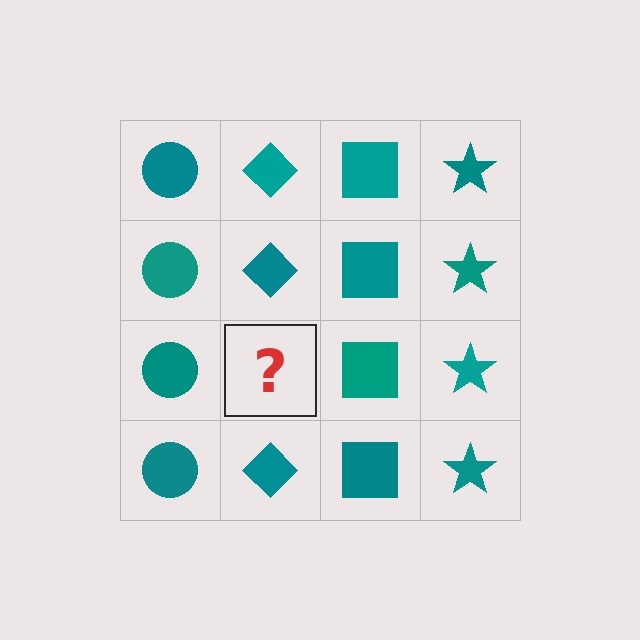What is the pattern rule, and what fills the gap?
The rule is that each column has a consistent shape. The gap should be filled with a teal diamond.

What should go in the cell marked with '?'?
The missing cell should contain a teal diamond.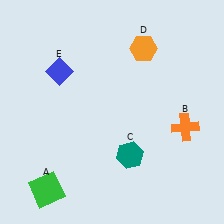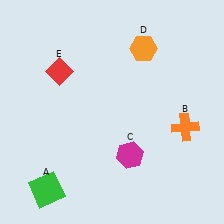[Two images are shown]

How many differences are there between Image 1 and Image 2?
There are 2 differences between the two images.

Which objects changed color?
C changed from teal to magenta. E changed from blue to red.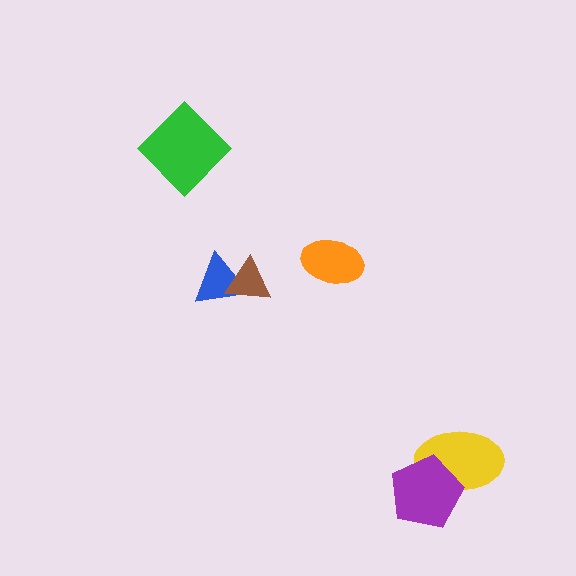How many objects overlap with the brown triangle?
1 object overlaps with the brown triangle.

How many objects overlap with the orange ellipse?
0 objects overlap with the orange ellipse.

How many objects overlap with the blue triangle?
1 object overlaps with the blue triangle.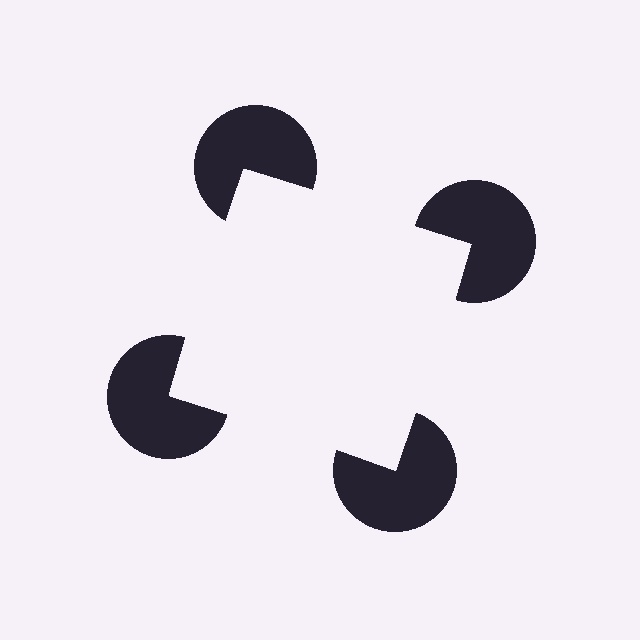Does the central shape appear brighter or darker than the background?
It typically appears slightly brighter than the background, even though no actual brightness change is drawn.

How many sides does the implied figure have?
4 sides.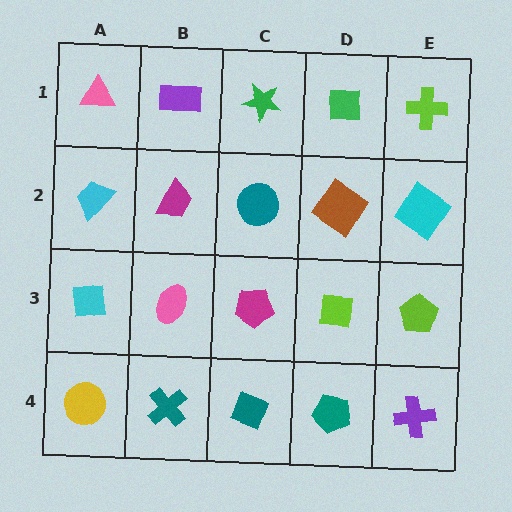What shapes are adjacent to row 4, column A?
A cyan square (row 3, column A), a teal cross (row 4, column B).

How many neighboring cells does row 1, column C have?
3.